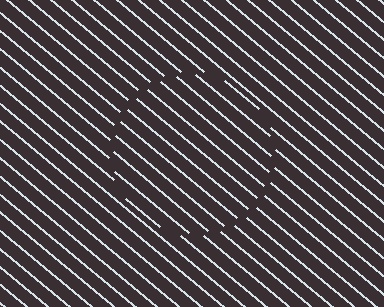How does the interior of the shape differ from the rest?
The interior of the shape contains the same grating, shifted by half a period — the contour is defined by the phase discontinuity where line-ends from the inner and outer gratings abut.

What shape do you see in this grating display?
An illusory circle. The interior of the shape contains the same grating, shifted by half a period — the contour is defined by the phase discontinuity where line-ends from the inner and outer gratings abut.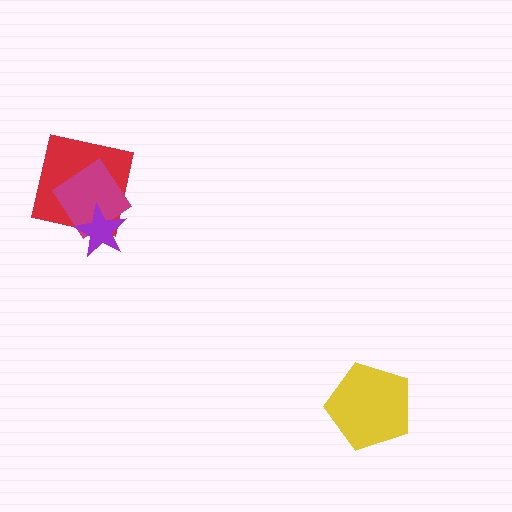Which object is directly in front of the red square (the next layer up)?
The magenta diamond is directly in front of the red square.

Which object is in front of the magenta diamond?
The purple star is in front of the magenta diamond.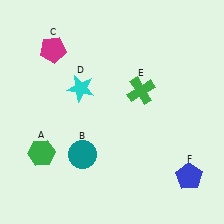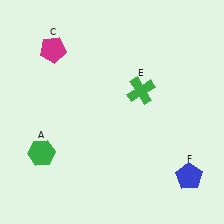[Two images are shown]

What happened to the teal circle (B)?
The teal circle (B) was removed in Image 2. It was in the bottom-left area of Image 1.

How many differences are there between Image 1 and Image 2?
There are 2 differences between the two images.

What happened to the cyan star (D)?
The cyan star (D) was removed in Image 2. It was in the top-left area of Image 1.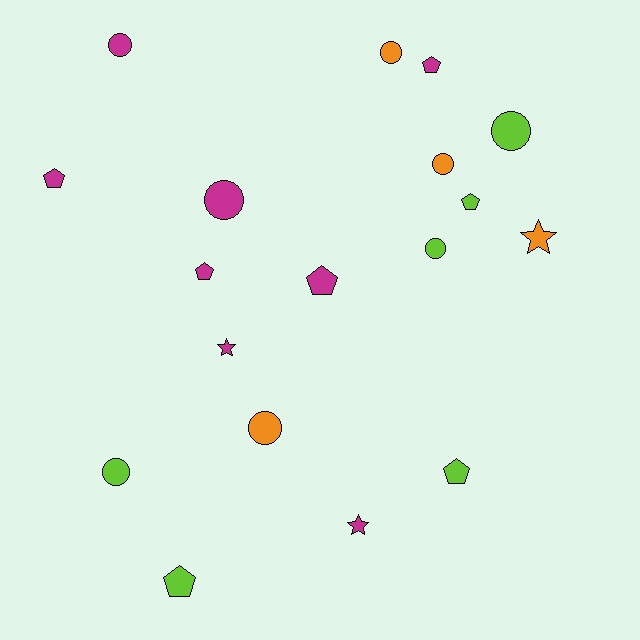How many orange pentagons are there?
There are no orange pentagons.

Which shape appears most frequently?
Circle, with 8 objects.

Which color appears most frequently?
Magenta, with 8 objects.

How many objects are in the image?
There are 18 objects.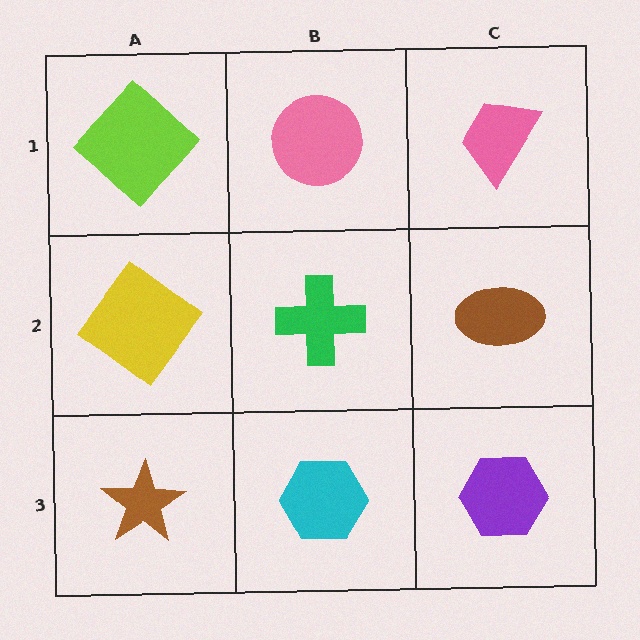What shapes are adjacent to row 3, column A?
A yellow diamond (row 2, column A), a cyan hexagon (row 3, column B).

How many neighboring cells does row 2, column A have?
3.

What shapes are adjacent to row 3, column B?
A green cross (row 2, column B), a brown star (row 3, column A), a purple hexagon (row 3, column C).